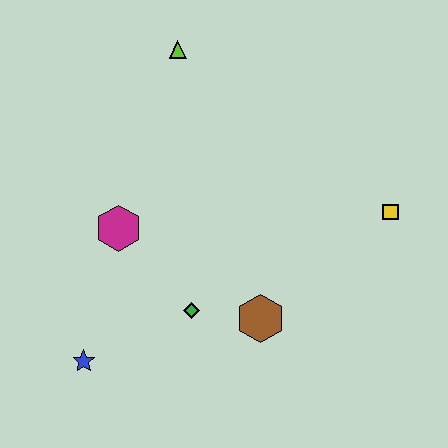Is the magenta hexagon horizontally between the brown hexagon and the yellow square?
No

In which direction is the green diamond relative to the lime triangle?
The green diamond is below the lime triangle.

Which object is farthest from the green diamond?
The lime triangle is farthest from the green diamond.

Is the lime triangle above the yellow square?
Yes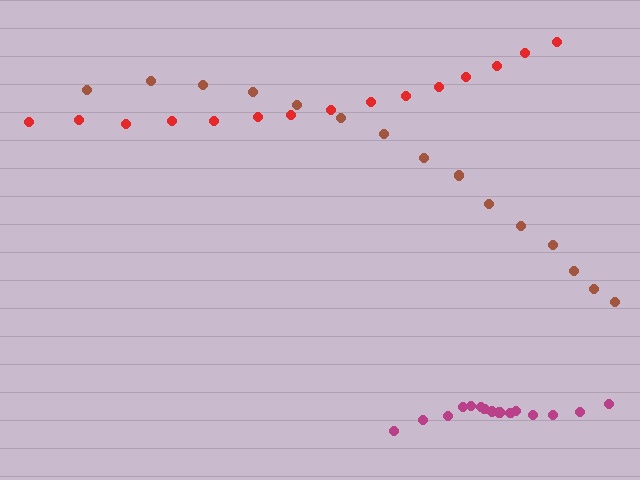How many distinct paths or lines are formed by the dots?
There are 3 distinct paths.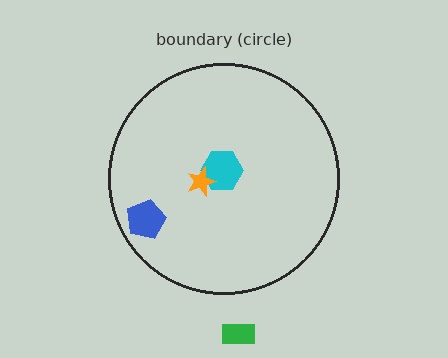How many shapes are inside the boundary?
3 inside, 1 outside.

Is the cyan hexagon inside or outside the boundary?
Inside.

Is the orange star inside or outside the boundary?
Inside.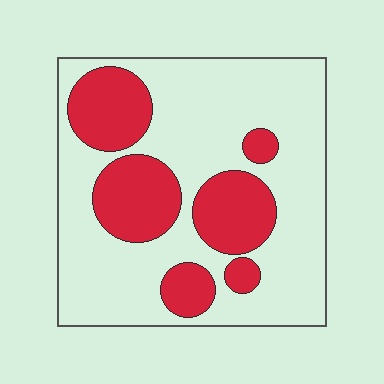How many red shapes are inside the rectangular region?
6.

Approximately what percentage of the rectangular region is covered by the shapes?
Approximately 30%.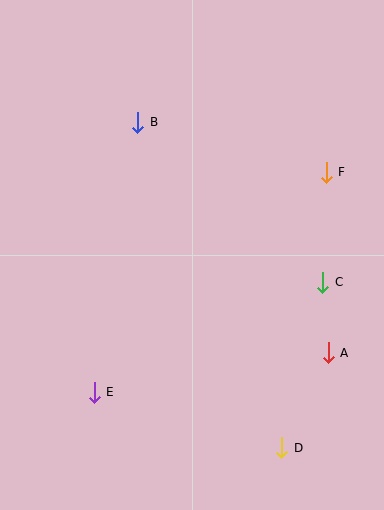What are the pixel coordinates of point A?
Point A is at (328, 353).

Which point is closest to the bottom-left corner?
Point E is closest to the bottom-left corner.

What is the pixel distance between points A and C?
The distance between A and C is 71 pixels.